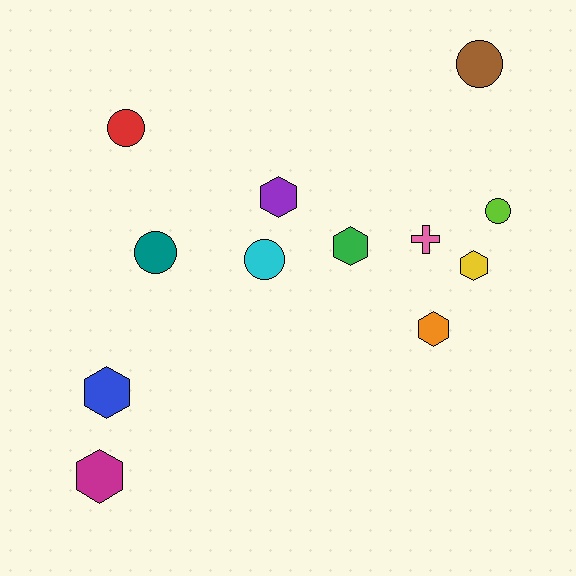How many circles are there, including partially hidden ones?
There are 5 circles.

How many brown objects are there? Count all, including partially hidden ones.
There is 1 brown object.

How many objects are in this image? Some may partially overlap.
There are 12 objects.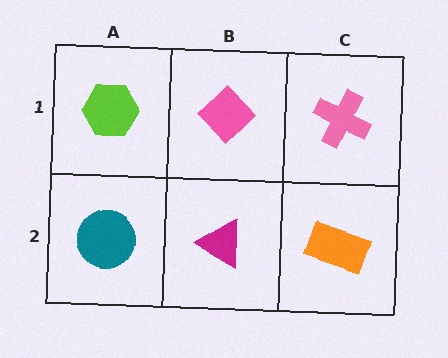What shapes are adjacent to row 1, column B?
A magenta triangle (row 2, column B), a lime hexagon (row 1, column A), a pink cross (row 1, column C).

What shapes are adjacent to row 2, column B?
A pink diamond (row 1, column B), a teal circle (row 2, column A), an orange rectangle (row 2, column C).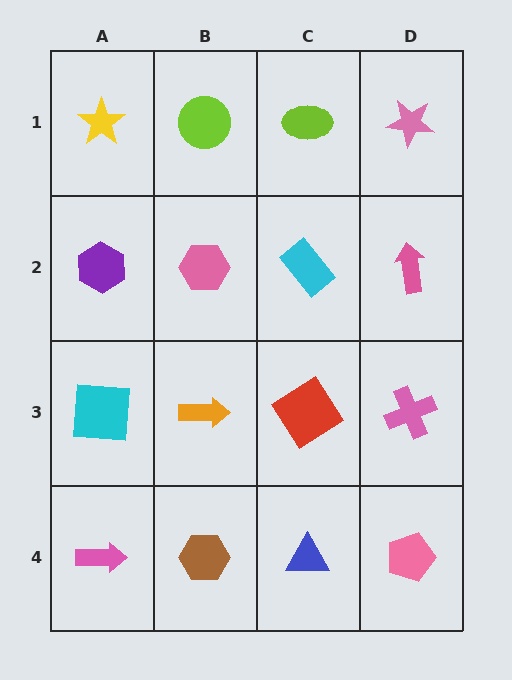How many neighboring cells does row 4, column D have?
2.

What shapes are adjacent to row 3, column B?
A pink hexagon (row 2, column B), a brown hexagon (row 4, column B), a cyan square (row 3, column A), a red diamond (row 3, column C).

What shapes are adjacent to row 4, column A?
A cyan square (row 3, column A), a brown hexagon (row 4, column B).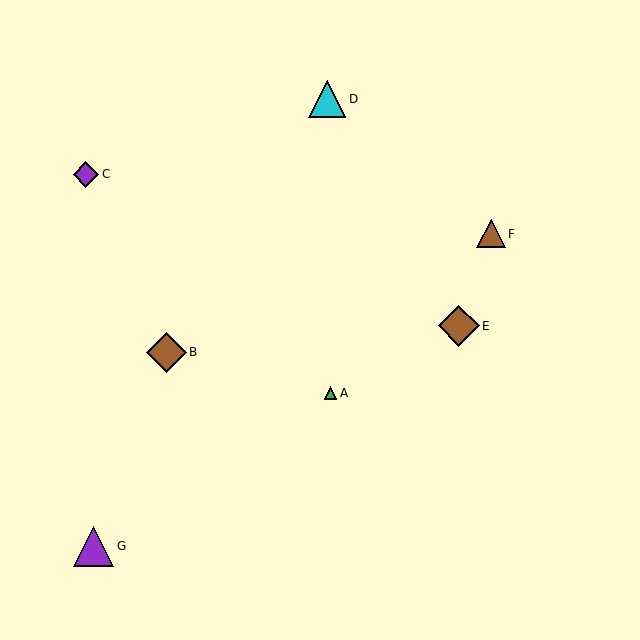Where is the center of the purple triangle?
The center of the purple triangle is at (94, 546).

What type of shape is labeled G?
Shape G is a purple triangle.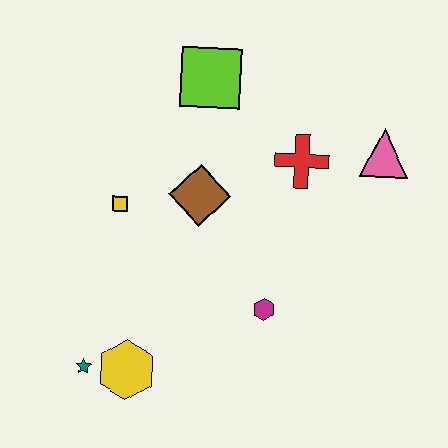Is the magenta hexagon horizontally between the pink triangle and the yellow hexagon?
Yes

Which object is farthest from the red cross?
The teal star is farthest from the red cross.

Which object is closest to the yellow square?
The brown diamond is closest to the yellow square.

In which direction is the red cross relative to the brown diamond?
The red cross is to the right of the brown diamond.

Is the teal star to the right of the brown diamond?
No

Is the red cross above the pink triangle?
No